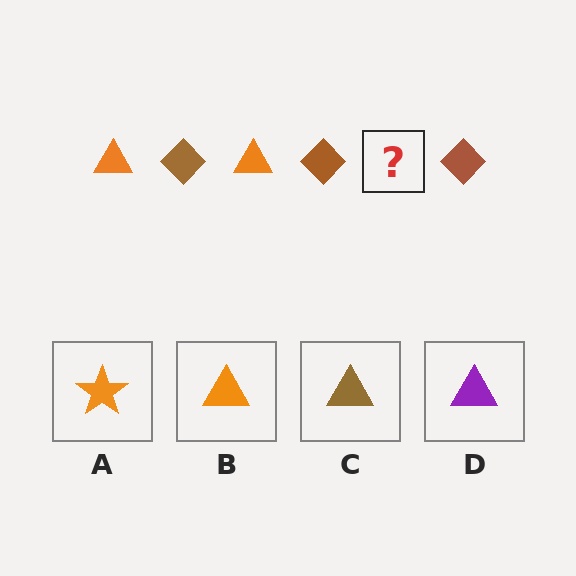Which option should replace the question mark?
Option B.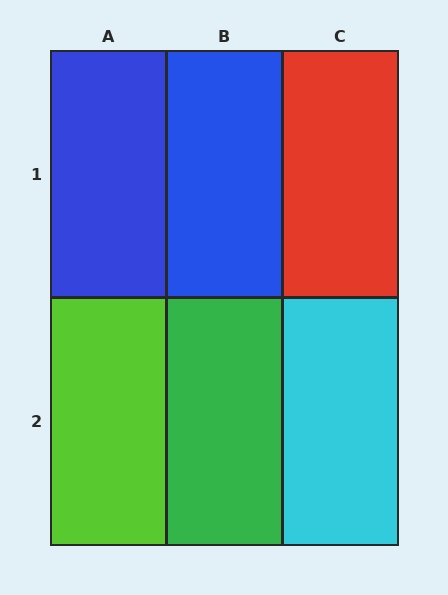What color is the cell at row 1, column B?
Blue.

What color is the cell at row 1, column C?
Red.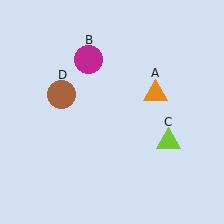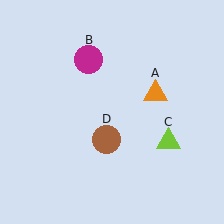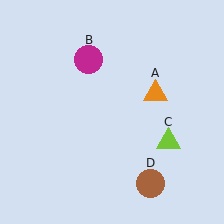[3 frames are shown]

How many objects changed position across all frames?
1 object changed position: brown circle (object D).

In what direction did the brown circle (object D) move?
The brown circle (object D) moved down and to the right.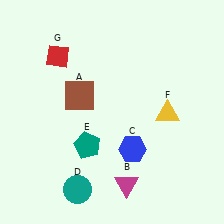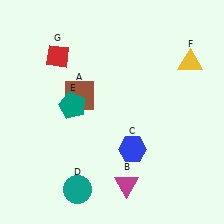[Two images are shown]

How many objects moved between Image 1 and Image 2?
2 objects moved between the two images.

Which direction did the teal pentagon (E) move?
The teal pentagon (E) moved up.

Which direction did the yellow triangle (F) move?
The yellow triangle (F) moved up.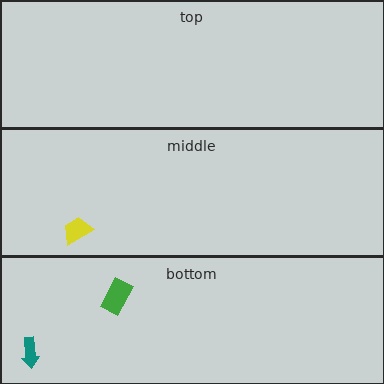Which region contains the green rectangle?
The bottom region.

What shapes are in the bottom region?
The green rectangle, the teal arrow.